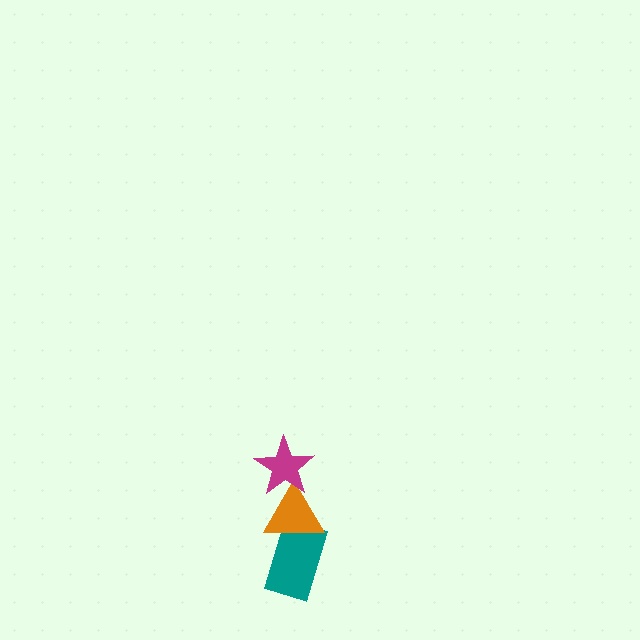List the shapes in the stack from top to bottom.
From top to bottom: the magenta star, the orange triangle, the teal rectangle.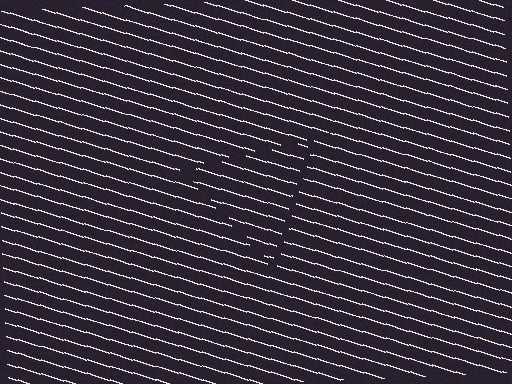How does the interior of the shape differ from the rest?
The interior of the shape contains the same grating, shifted by half a period — the contour is defined by the phase discontinuity where line-ends from the inner and outer gratings abut.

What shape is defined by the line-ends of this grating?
An illusory triangle. The interior of the shape contains the same grating, shifted by half a period — the contour is defined by the phase discontinuity where line-ends from the inner and outer gratings abut.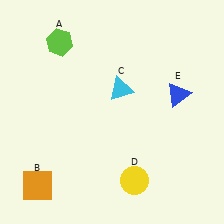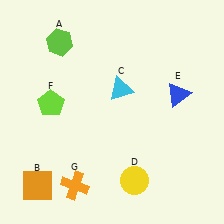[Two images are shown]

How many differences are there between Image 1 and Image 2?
There are 2 differences between the two images.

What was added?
A lime pentagon (F), an orange cross (G) were added in Image 2.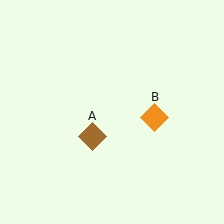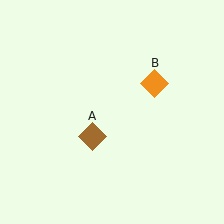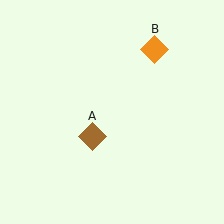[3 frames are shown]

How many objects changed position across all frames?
1 object changed position: orange diamond (object B).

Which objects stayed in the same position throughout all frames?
Brown diamond (object A) remained stationary.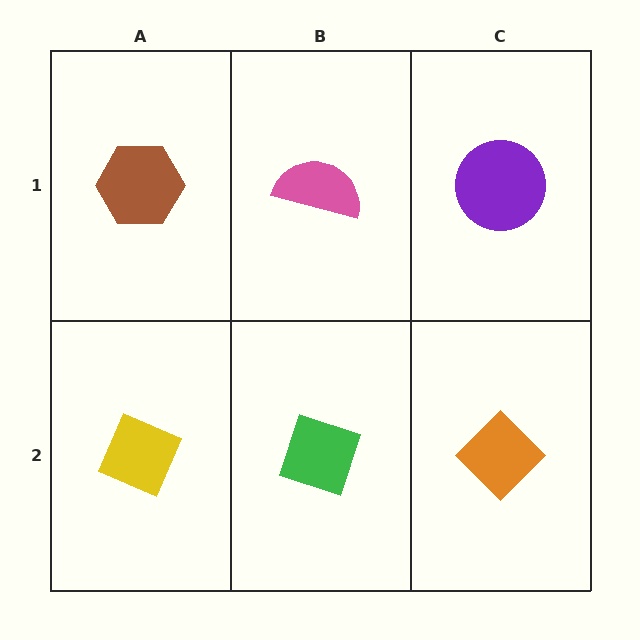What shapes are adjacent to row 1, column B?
A green diamond (row 2, column B), a brown hexagon (row 1, column A), a purple circle (row 1, column C).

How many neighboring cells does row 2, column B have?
3.